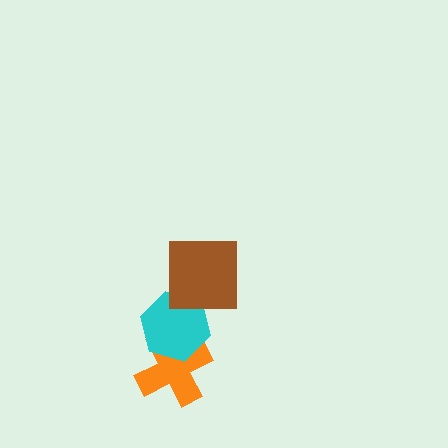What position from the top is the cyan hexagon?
The cyan hexagon is 2nd from the top.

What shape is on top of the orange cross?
The cyan hexagon is on top of the orange cross.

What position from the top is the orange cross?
The orange cross is 3rd from the top.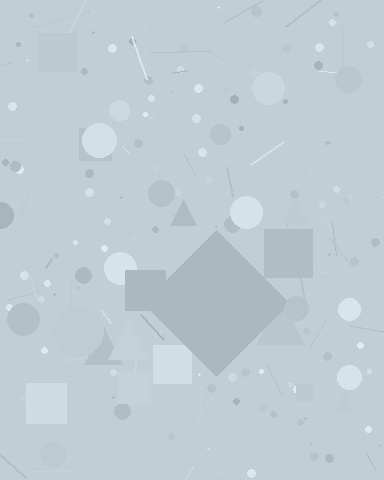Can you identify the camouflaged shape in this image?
The camouflaged shape is a diamond.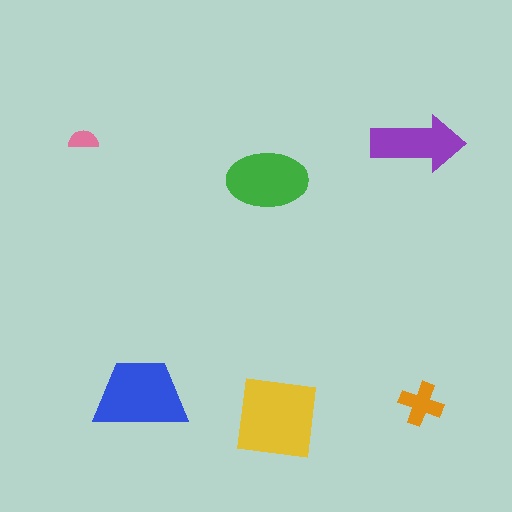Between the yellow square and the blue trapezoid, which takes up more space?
The yellow square.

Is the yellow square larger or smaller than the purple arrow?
Larger.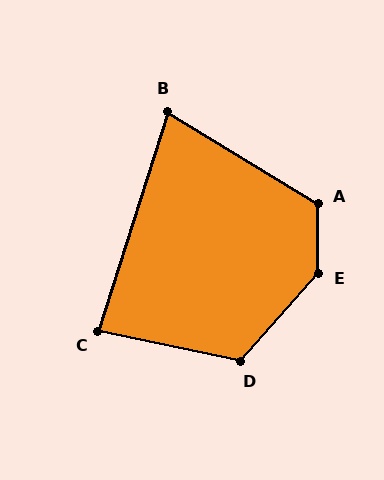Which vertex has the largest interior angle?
E, at approximately 138 degrees.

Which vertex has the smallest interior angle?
B, at approximately 76 degrees.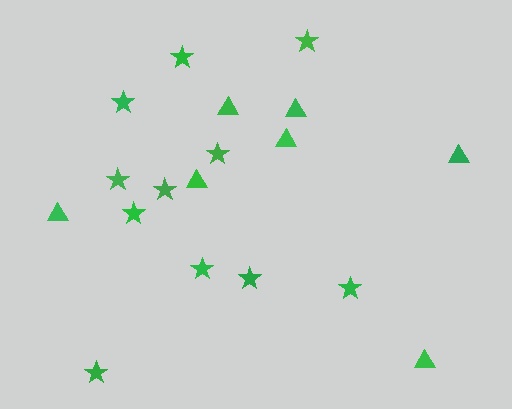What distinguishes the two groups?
There are 2 groups: one group of stars (11) and one group of triangles (7).